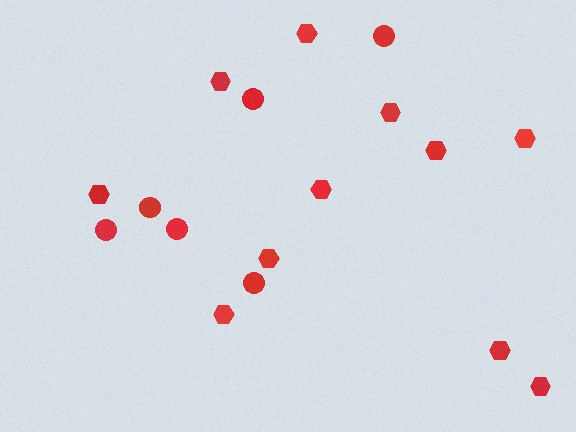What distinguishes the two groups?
There are 2 groups: one group of circles (6) and one group of hexagons (11).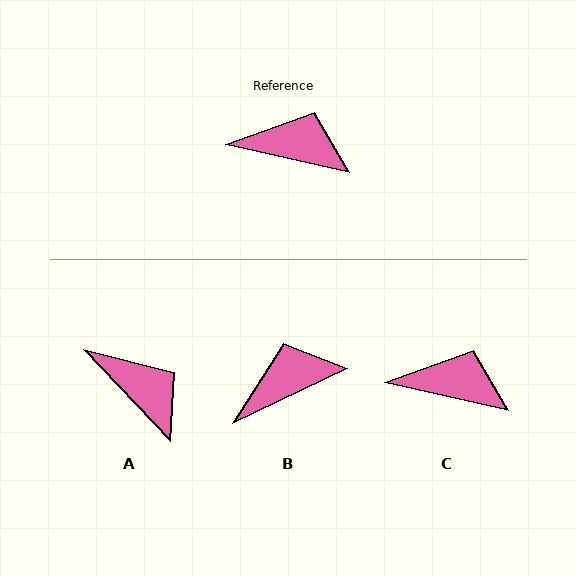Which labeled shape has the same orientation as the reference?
C.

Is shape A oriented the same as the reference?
No, it is off by about 34 degrees.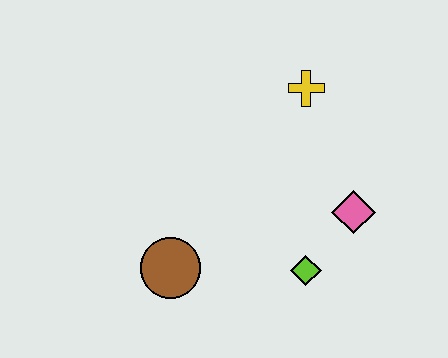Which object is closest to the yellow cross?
The pink diamond is closest to the yellow cross.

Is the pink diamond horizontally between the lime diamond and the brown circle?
No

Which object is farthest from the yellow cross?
The brown circle is farthest from the yellow cross.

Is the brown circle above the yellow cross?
No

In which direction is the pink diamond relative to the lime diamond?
The pink diamond is above the lime diamond.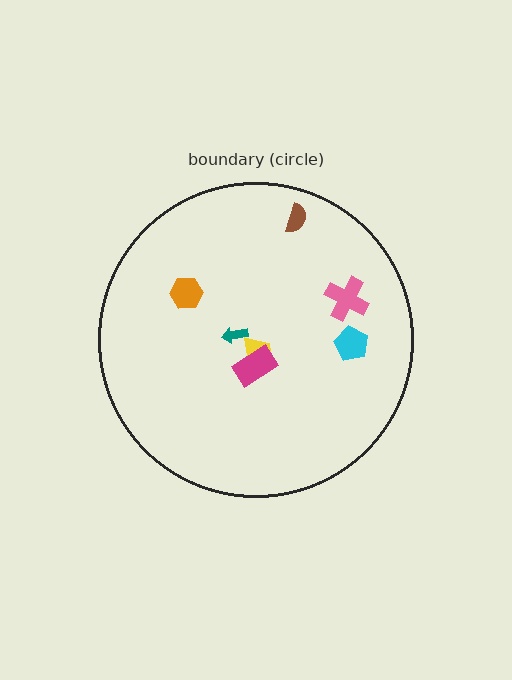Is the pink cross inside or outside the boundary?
Inside.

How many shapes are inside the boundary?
7 inside, 0 outside.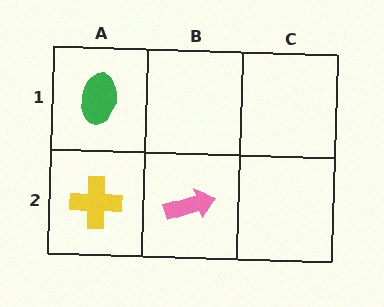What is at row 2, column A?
A yellow cross.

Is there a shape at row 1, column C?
No, that cell is empty.